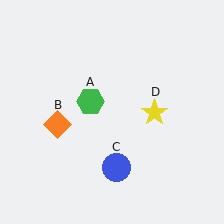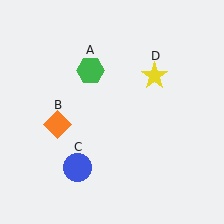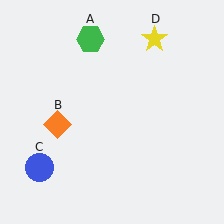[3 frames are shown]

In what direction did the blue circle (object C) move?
The blue circle (object C) moved left.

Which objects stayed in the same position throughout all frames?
Orange diamond (object B) remained stationary.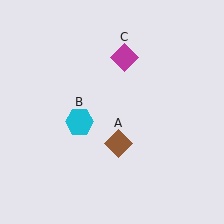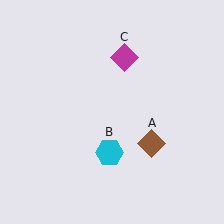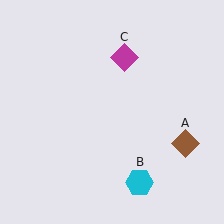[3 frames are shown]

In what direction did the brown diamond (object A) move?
The brown diamond (object A) moved right.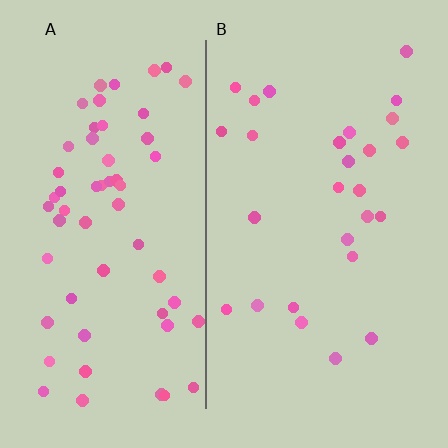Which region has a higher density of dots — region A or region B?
A (the left).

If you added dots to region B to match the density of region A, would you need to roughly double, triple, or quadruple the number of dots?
Approximately double.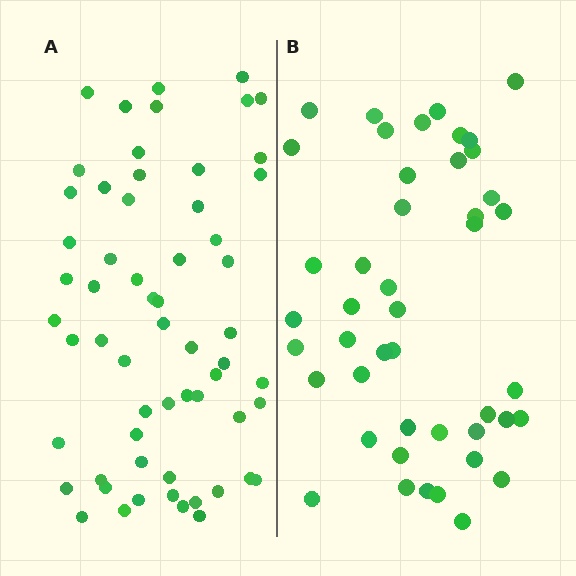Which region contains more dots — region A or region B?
Region A (the left region) has more dots.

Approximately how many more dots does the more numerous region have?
Region A has approximately 15 more dots than region B.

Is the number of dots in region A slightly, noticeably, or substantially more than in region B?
Region A has noticeably more, but not dramatically so. The ratio is roughly 1.3 to 1.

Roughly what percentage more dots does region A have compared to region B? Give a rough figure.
About 35% more.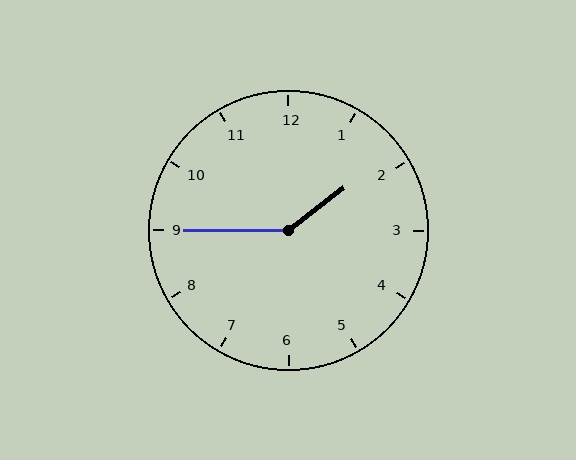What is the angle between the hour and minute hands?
Approximately 142 degrees.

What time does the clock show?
1:45.